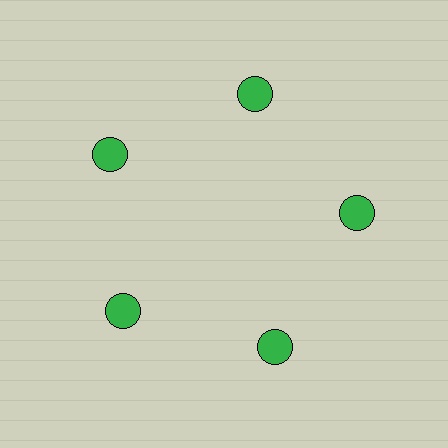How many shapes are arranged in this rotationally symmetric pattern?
There are 5 shapes, arranged in 5 groups of 1.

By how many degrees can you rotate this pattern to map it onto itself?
The pattern maps onto itself every 72 degrees of rotation.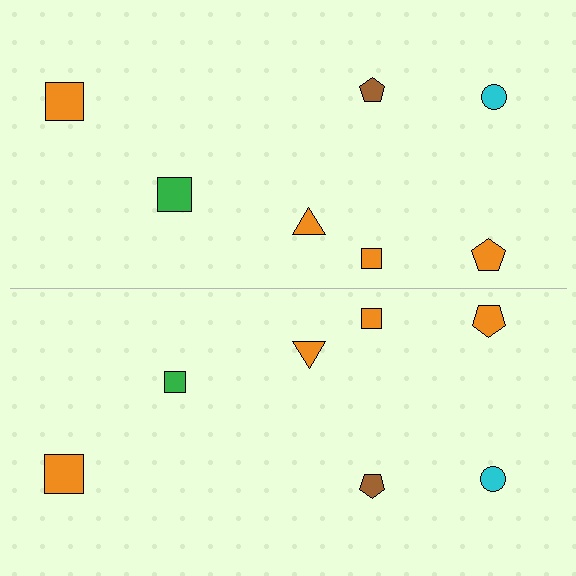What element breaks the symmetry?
The green square on the bottom side has a different size than its mirror counterpart.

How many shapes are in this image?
There are 14 shapes in this image.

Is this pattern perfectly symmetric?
No, the pattern is not perfectly symmetric. The green square on the bottom side has a different size than its mirror counterpart.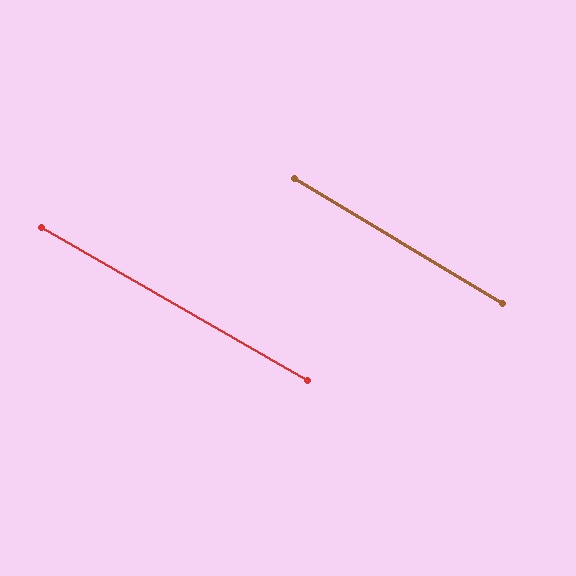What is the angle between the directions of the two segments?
Approximately 1 degree.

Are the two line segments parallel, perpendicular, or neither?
Parallel — their directions differ by only 0.8°.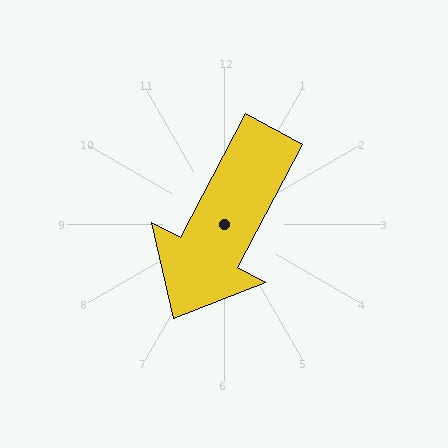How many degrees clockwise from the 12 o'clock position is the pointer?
Approximately 208 degrees.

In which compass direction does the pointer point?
Southwest.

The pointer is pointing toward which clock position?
Roughly 7 o'clock.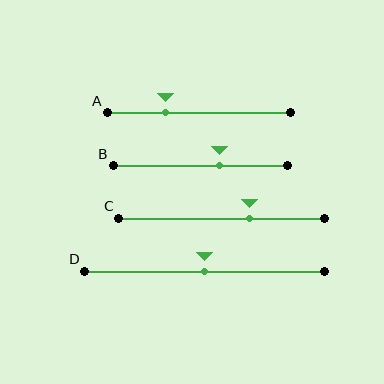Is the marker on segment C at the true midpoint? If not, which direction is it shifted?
No, the marker on segment C is shifted to the right by about 14% of the segment length.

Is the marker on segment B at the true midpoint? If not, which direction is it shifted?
No, the marker on segment B is shifted to the right by about 11% of the segment length.